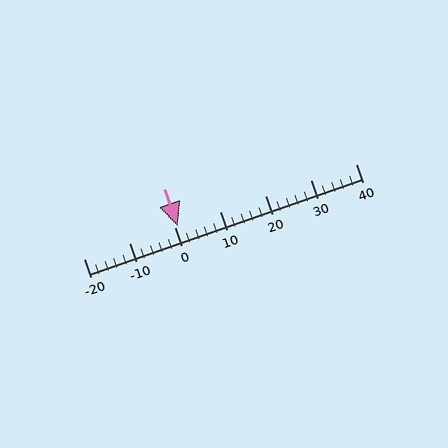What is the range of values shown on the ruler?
The ruler shows values from -20 to 40.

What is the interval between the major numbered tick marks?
The major tick marks are spaced 10 units apart.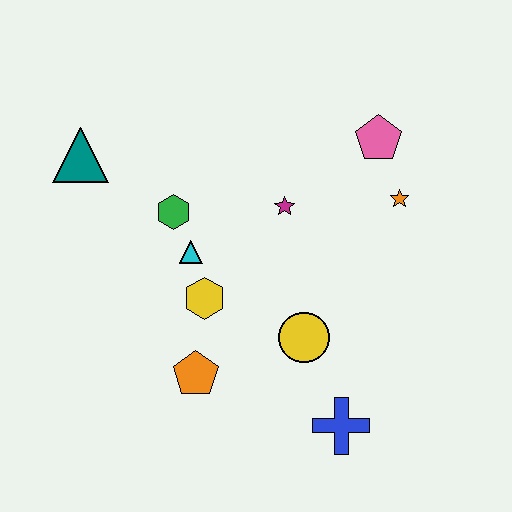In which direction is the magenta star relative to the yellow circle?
The magenta star is above the yellow circle.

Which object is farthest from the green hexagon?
The blue cross is farthest from the green hexagon.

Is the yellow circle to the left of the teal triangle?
No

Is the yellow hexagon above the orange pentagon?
Yes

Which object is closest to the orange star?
The pink pentagon is closest to the orange star.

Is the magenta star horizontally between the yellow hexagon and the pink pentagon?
Yes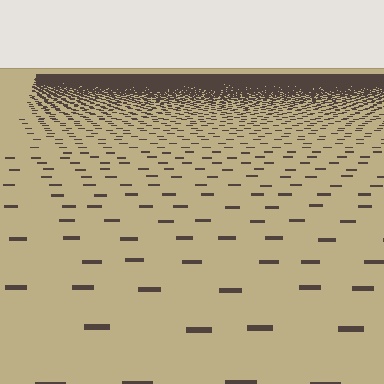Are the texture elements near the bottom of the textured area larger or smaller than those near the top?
Larger. Near the bottom, elements are closer to the viewer and appear at a bigger on-screen size.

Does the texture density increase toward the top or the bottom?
Density increases toward the top.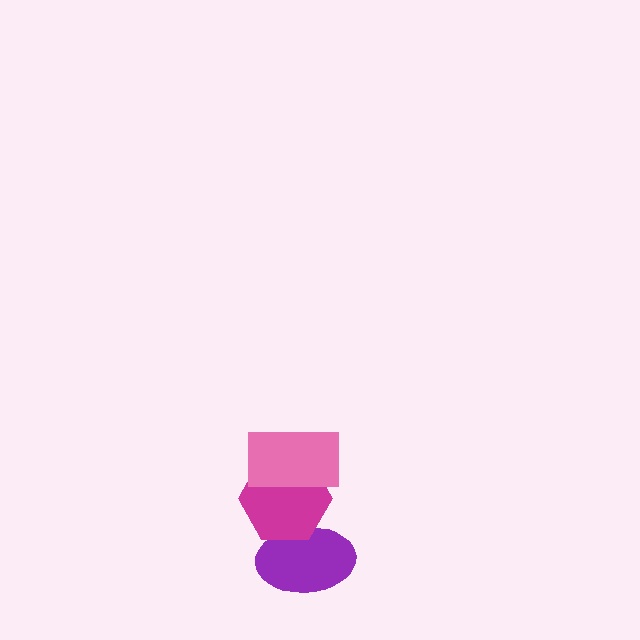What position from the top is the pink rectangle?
The pink rectangle is 1st from the top.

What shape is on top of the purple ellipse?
The magenta hexagon is on top of the purple ellipse.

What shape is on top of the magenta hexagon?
The pink rectangle is on top of the magenta hexagon.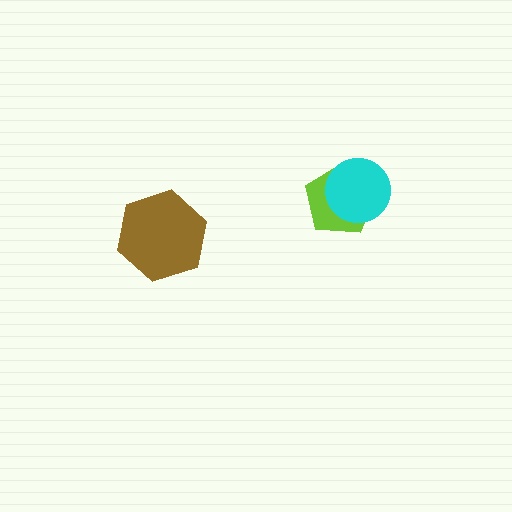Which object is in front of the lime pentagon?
The cyan circle is in front of the lime pentagon.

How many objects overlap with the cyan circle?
1 object overlaps with the cyan circle.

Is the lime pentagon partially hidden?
Yes, it is partially covered by another shape.